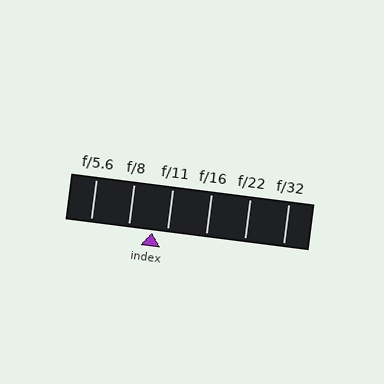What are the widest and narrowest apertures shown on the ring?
The widest aperture shown is f/5.6 and the narrowest is f/32.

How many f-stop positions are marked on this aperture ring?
There are 6 f-stop positions marked.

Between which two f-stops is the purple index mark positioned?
The index mark is between f/8 and f/11.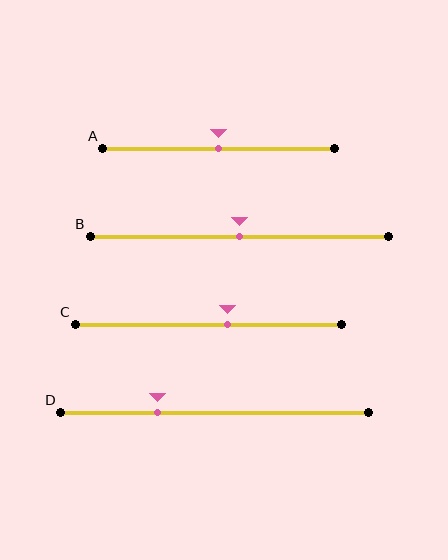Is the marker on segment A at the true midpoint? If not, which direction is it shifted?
Yes, the marker on segment A is at the true midpoint.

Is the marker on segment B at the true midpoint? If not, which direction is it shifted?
Yes, the marker on segment B is at the true midpoint.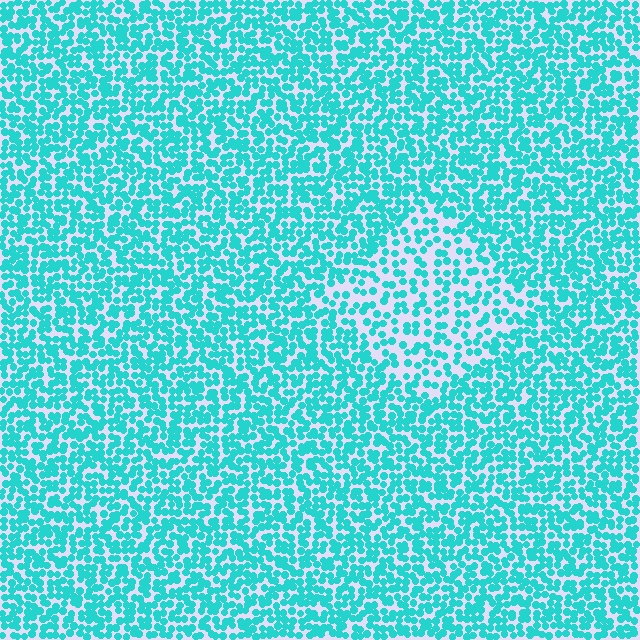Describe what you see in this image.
The image contains small cyan elements arranged at two different densities. A diamond-shaped region is visible where the elements are less densely packed than the surrounding area.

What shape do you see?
I see a diamond.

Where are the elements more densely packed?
The elements are more densely packed outside the diamond boundary.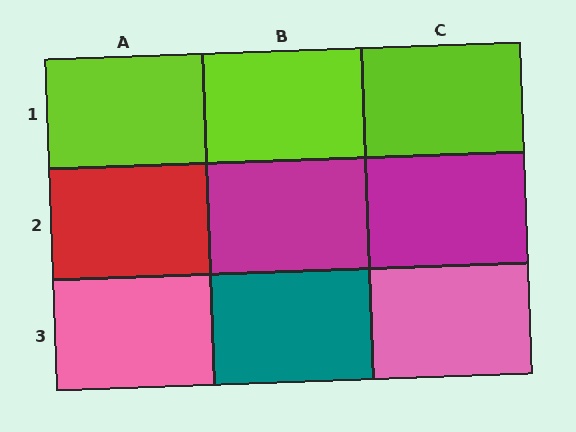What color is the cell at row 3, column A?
Pink.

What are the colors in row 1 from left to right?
Lime, lime, lime.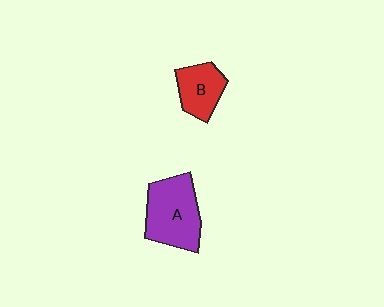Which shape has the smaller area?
Shape B (red).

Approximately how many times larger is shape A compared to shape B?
Approximately 1.6 times.